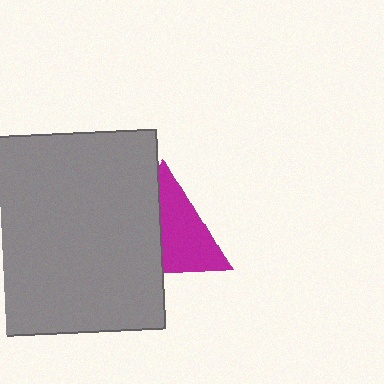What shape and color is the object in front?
The object in front is a gray square.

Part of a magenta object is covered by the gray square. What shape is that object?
It is a triangle.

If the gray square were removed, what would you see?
You would see the complete magenta triangle.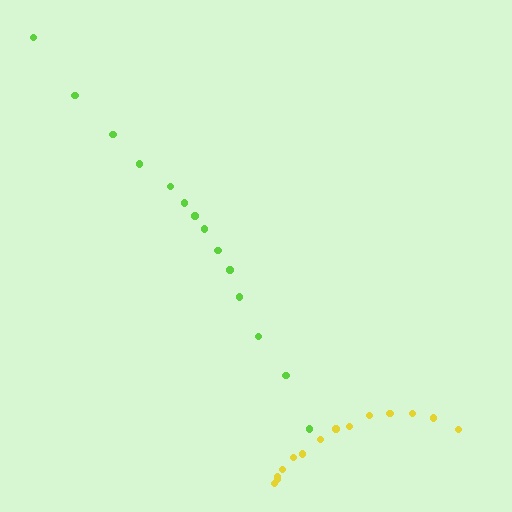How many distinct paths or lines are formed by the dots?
There are 2 distinct paths.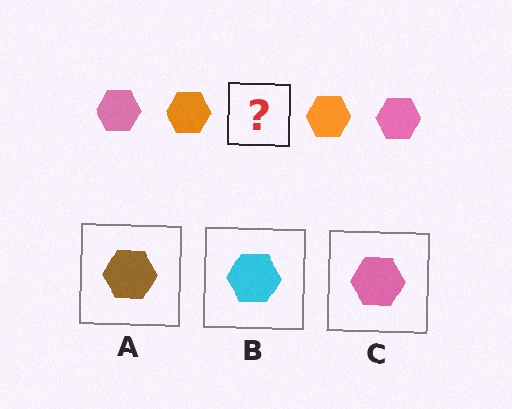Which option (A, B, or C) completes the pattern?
C.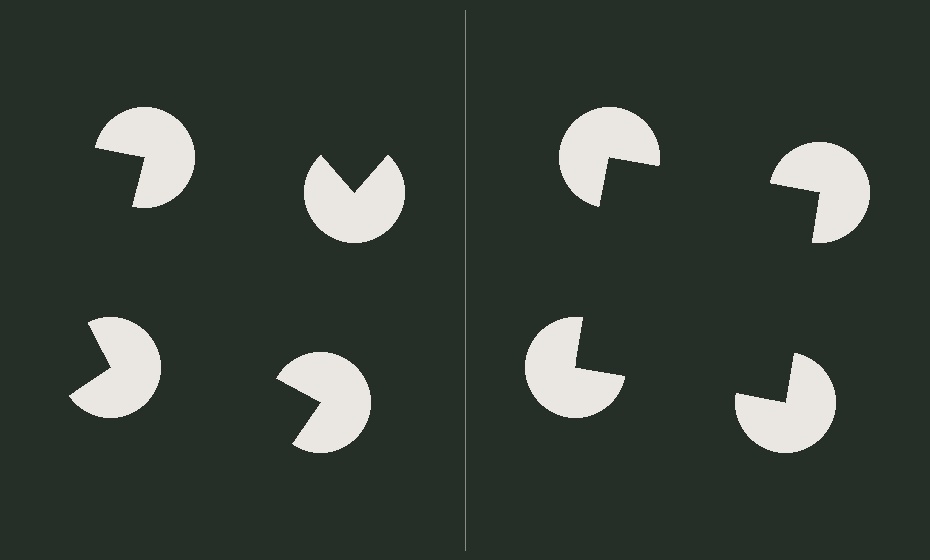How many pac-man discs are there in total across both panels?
8 — 4 on each side.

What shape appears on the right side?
An illusory square.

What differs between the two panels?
The pac-man discs are positioned identically on both sides; only the wedge orientations differ. On the right they align to a square; on the left they are misaligned.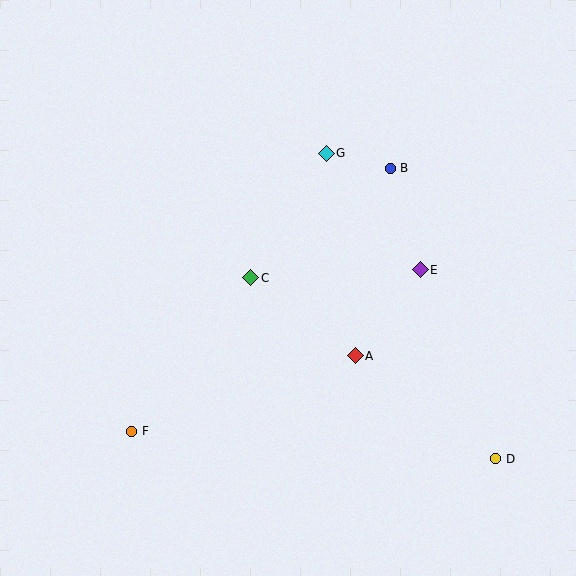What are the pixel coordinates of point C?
Point C is at (251, 278).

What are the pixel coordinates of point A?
Point A is at (355, 356).